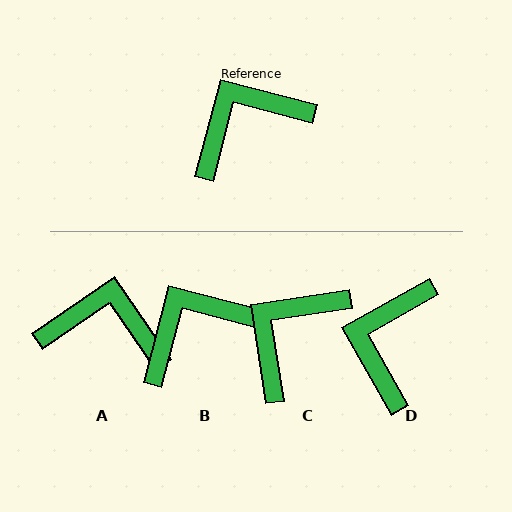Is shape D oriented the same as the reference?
No, it is off by about 44 degrees.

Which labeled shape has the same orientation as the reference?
B.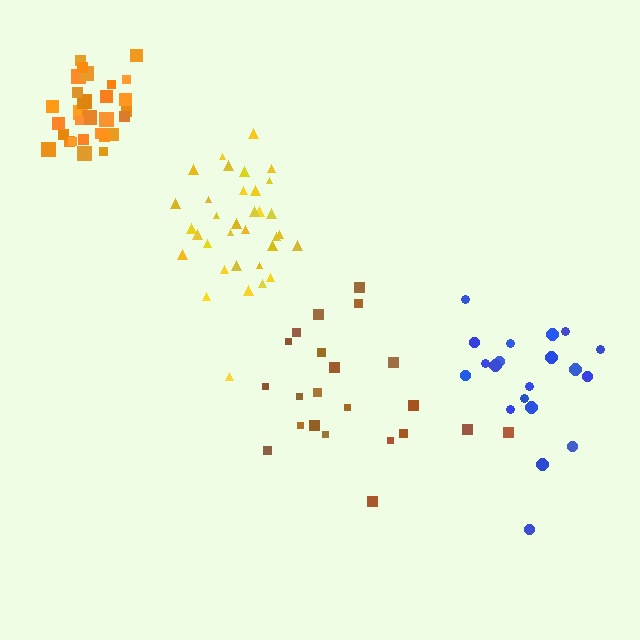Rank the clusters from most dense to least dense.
orange, yellow, blue, brown.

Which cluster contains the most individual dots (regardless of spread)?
Yellow (34).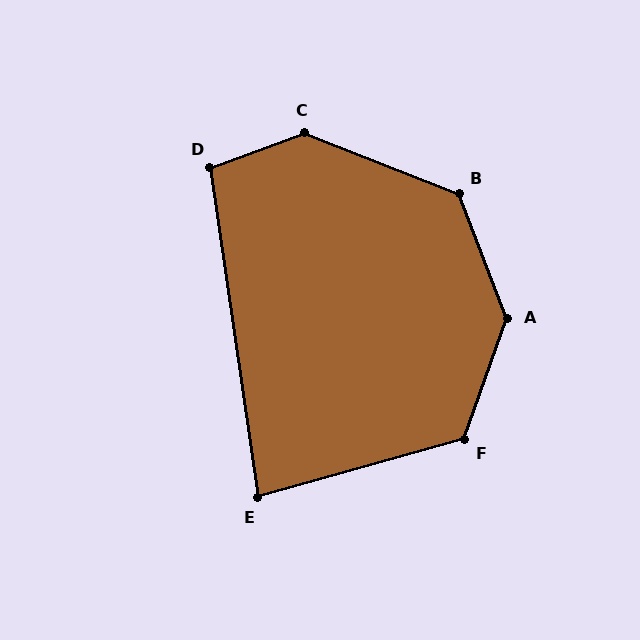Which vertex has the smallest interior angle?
E, at approximately 83 degrees.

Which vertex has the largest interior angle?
A, at approximately 139 degrees.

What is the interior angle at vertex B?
Approximately 133 degrees (obtuse).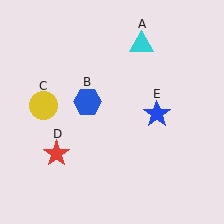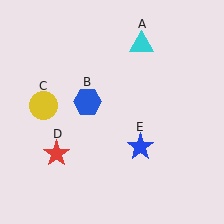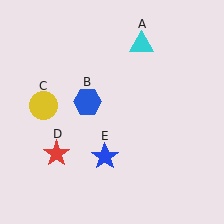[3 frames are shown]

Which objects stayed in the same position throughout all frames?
Cyan triangle (object A) and blue hexagon (object B) and yellow circle (object C) and red star (object D) remained stationary.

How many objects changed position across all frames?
1 object changed position: blue star (object E).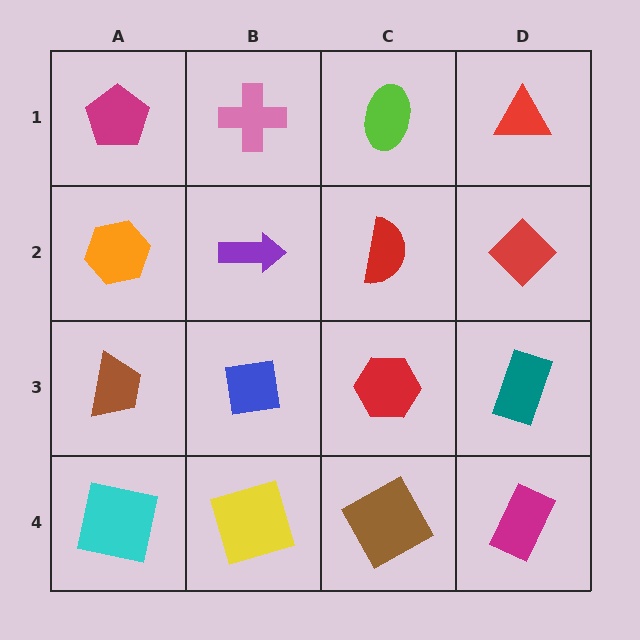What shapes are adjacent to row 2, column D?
A red triangle (row 1, column D), a teal rectangle (row 3, column D), a red semicircle (row 2, column C).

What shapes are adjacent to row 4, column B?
A blue square (row 3, column B), a cyan square (row 4, column A), a brown square (row 4, column C).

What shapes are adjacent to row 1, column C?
A red semicircle (row 2, column C), a pink cross (row 1, column B), a red triangle (row 1, column D).